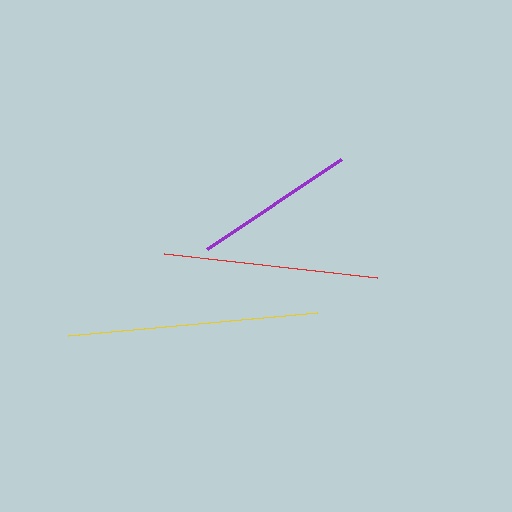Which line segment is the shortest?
The purple line is the shortest at approximately 162 pixels.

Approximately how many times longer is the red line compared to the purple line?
The red line is approximately 1.3 times the length of the purple line.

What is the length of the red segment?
The red segment is approximately 215 pixels long.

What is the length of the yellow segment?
The yellow segment is approximately 250 pixels long.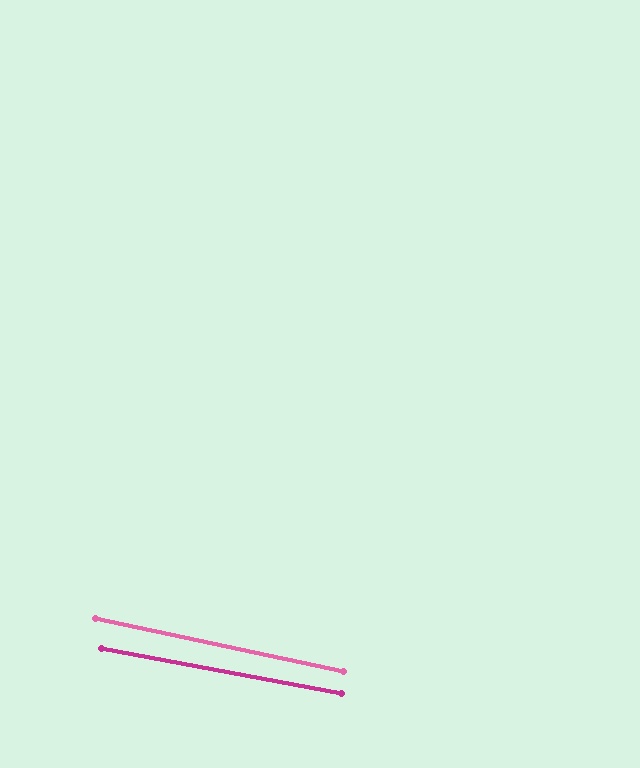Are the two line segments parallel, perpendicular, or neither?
Parallel — their directions differ by only 1.3°.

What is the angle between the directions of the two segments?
Approximately 1 degree.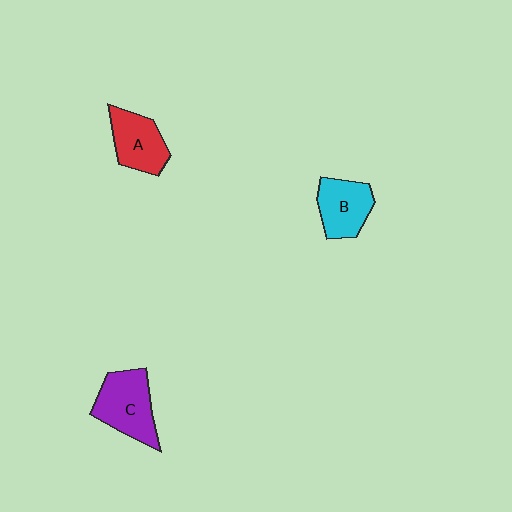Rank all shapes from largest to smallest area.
From largest to smallest: C (purple), A (red), B (cyan).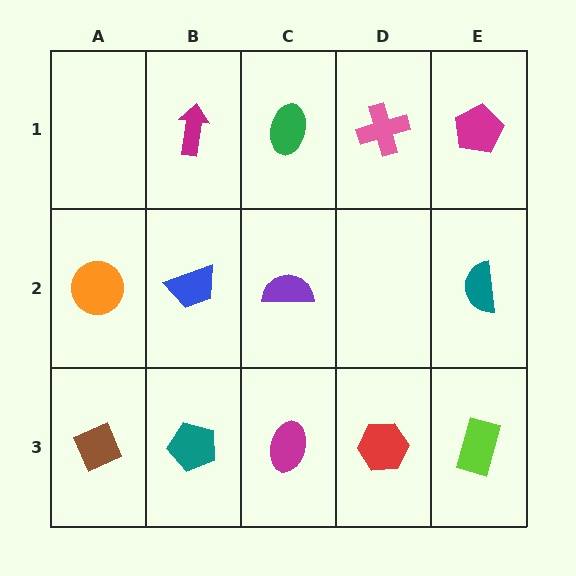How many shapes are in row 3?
5 shapes.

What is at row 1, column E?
A magenta pentagon.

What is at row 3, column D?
A red hexagon.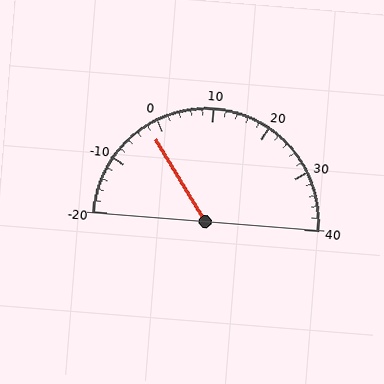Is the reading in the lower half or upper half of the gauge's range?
The reading is in the lower half of the range (-20 to 40).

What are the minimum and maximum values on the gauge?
The gauge ranges from -20 to 40.